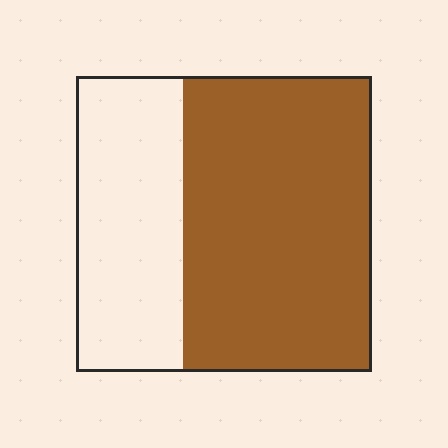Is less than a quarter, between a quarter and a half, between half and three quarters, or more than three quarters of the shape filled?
Between half and three quarters.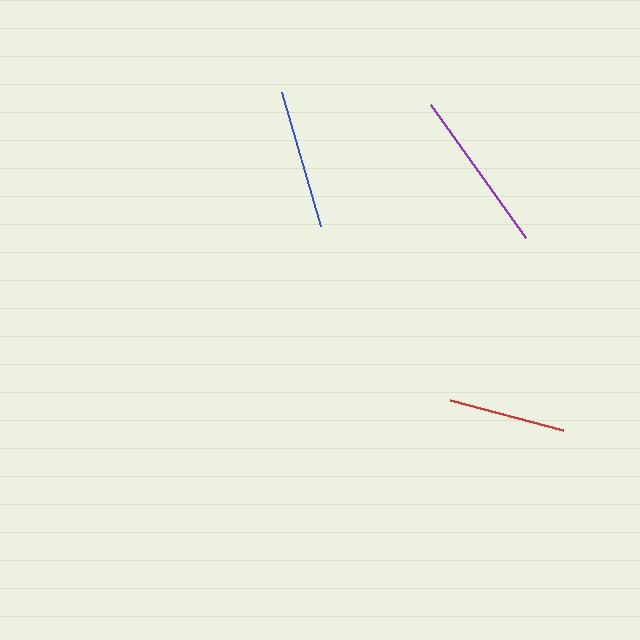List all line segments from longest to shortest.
From longest to shortest: purple, blue, red.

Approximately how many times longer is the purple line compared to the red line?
The purple line is approximately 1.4 times the length of the red line.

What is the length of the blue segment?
The blue segment is approximately 140 pixels long.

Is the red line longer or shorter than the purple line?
The purple line is longer than the red line.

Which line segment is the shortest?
The red line is the shortest at approximately 117 pixels.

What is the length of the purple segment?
The purple segment is approximately 164 pixels long.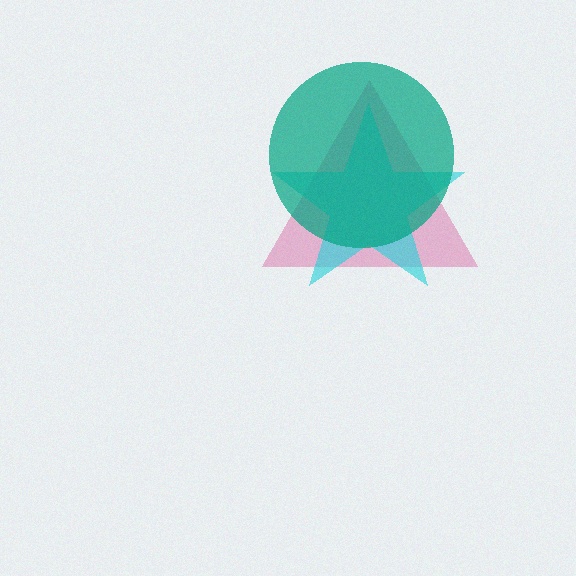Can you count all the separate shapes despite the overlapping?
Yes, there are 3 separate shapes.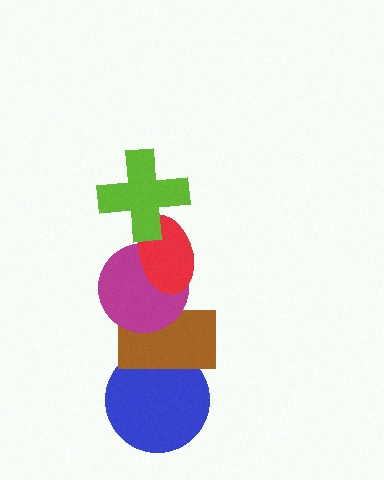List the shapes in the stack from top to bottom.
From top to bottom: the lime cross, the red ellipse, the magenta circle, the brown rectangle, the blue circle.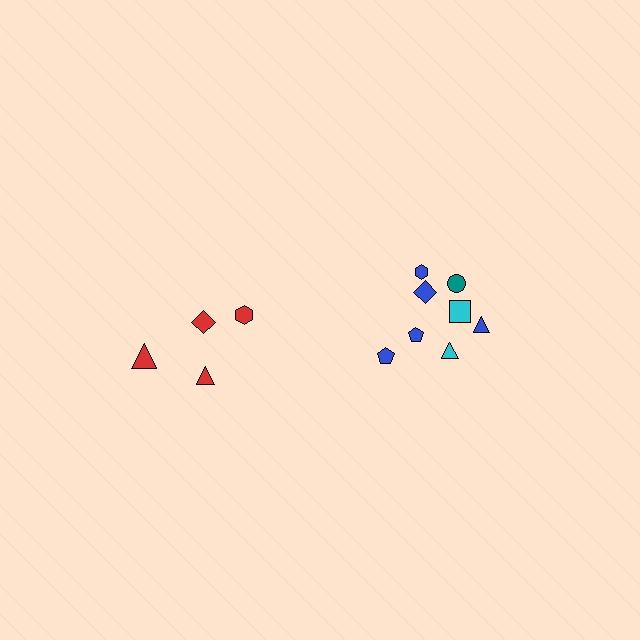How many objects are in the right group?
There are 8 objects.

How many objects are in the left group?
There are 4 objects.